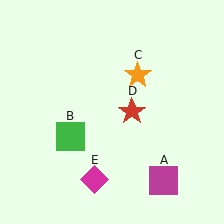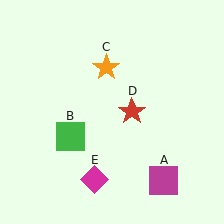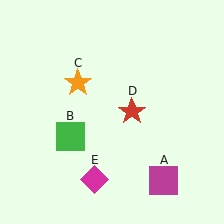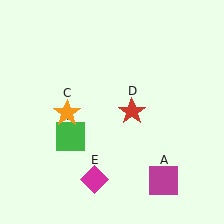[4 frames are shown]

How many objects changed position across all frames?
1 object changed position: orange star (object C).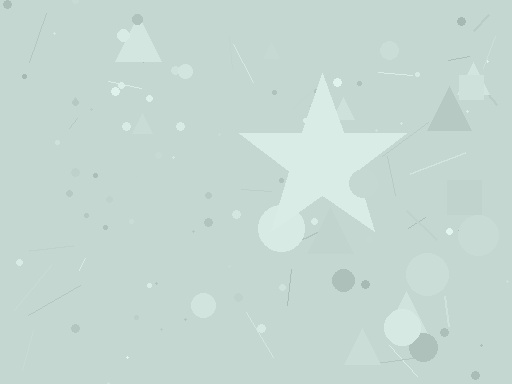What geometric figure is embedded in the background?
A star is embedded in the background.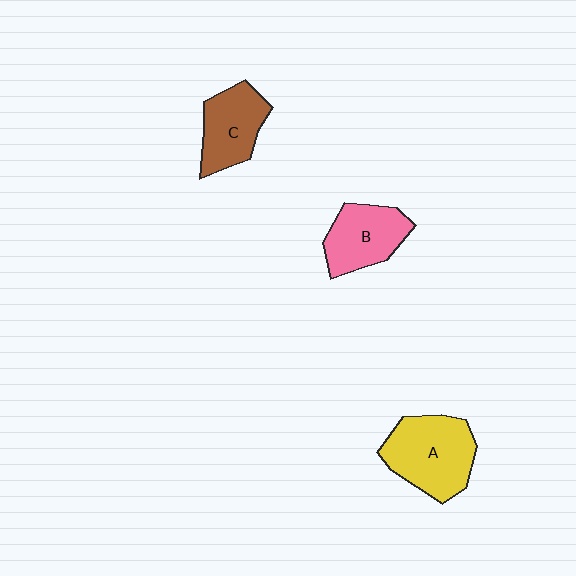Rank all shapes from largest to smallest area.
From largest to smallest: A (yellow), B (pink), C (brown).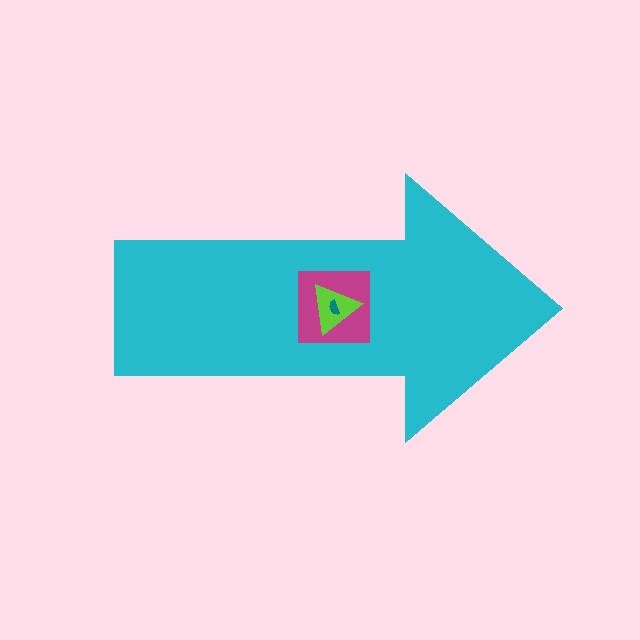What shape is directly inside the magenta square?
The lime triangle.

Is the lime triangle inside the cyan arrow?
Yes.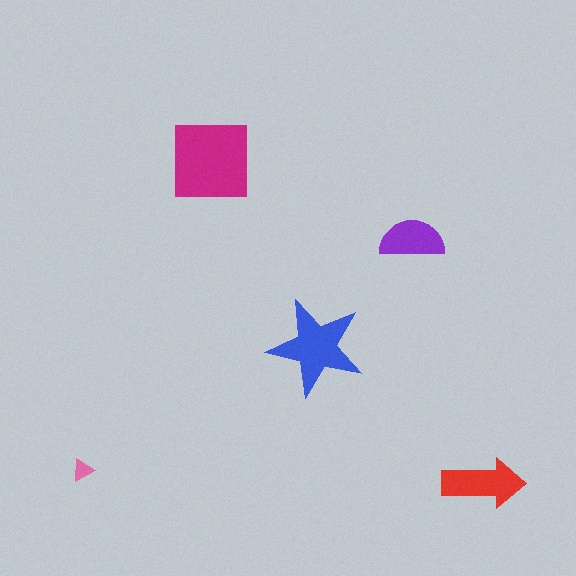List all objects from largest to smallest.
The magenta square, the blue star, the red arrow, the purple semicircle, the pink triangle.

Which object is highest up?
The magenta square is topmost.